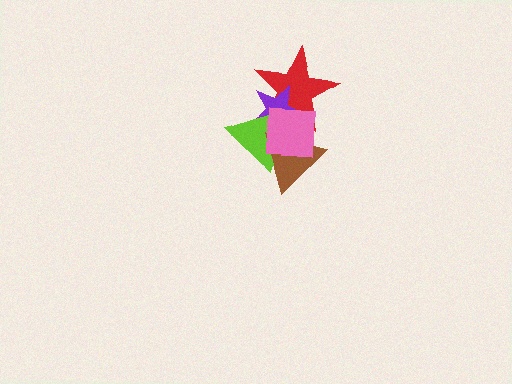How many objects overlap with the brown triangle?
4 objects overlap with the brown triangle.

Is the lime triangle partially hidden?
Yes, it is partially covered by another shape.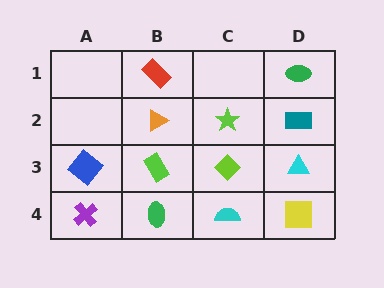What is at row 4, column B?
A green ellipse.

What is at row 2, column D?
A teal rectangle.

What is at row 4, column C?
A cyan semicircle.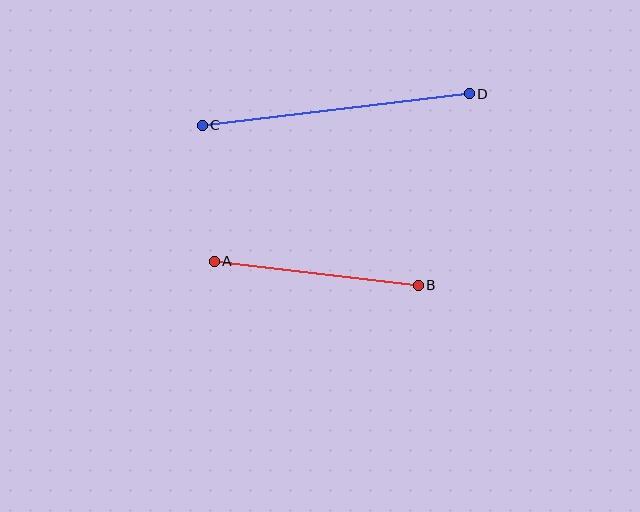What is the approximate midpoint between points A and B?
The midpoint is at approximately (316, 273) pixels.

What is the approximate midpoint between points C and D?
The midpoint is at approximately (336, 109) pixels.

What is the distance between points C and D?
The distance is approximately 269 pixels.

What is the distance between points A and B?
The distance is approximately 205 pixels.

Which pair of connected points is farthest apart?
Points C and D are farthest apart.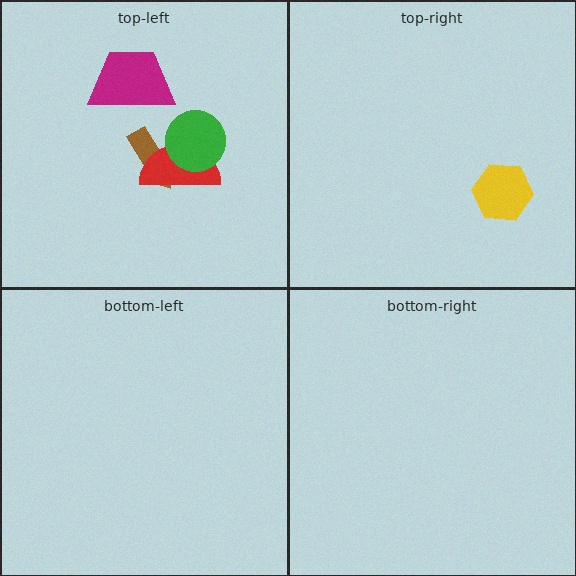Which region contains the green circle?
The top-left region.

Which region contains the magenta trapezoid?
The top-left region.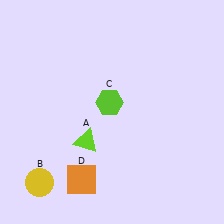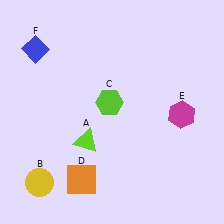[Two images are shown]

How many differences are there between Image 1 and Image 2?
There are 2 differences between the two images.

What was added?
A magenta hexagon (E), a blue diamond (F) were added in Image 2.